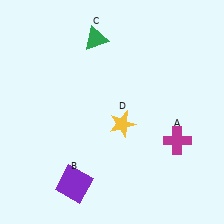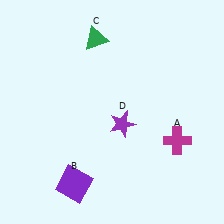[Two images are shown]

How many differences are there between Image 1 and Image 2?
There is 1 difference between the two images.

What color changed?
The star (D) changed from yellow in Image 1 to purple in Image 2.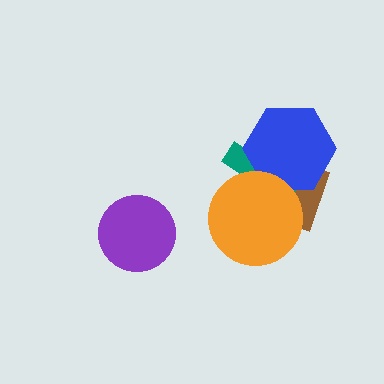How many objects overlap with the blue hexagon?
3 objects overlap with the blue hexagon.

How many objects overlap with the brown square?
3 objects overlap with the brown square.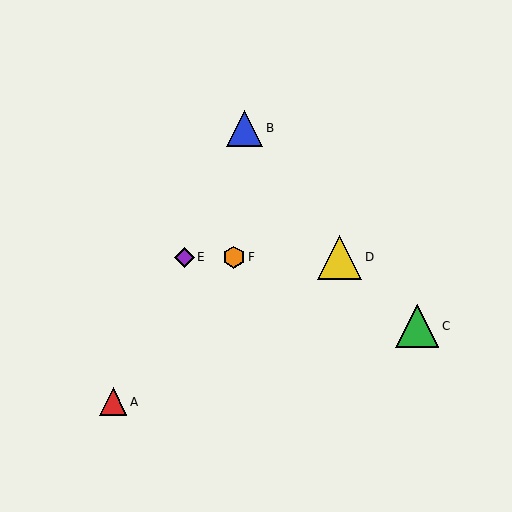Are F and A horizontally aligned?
No, F is at y≈257 and A is at y≈402.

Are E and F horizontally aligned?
Yes, both are at y≈257.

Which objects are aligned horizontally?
Objects D, E, F are aligned horizontally.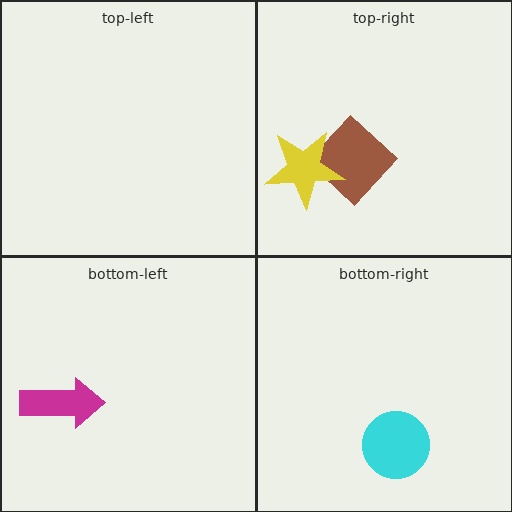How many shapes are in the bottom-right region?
1.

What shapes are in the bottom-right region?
The cyan circle.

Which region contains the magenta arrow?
The bottom-left region.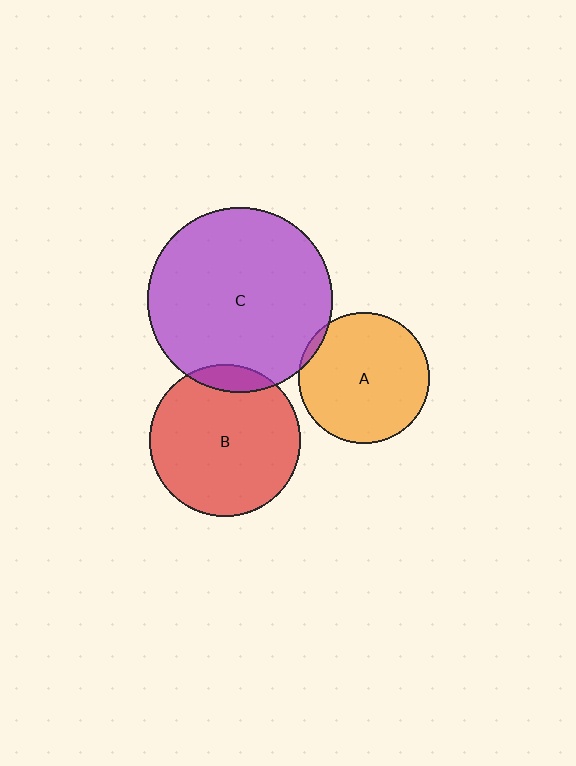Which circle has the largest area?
Circle C (purple).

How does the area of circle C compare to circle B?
Approximately 1.5 times.